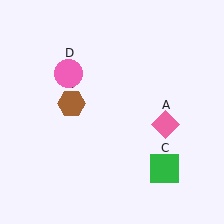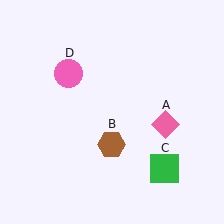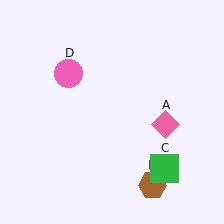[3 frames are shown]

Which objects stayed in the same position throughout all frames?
Pink diamond (object A) and green square (object C) and pink circle (object D) remained stationary.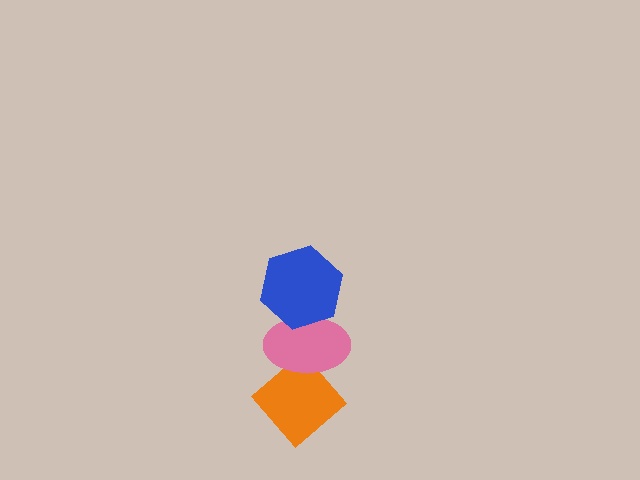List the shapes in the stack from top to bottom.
From top to bottom: the blue hexagon, the pink ellipse, the orange diamond.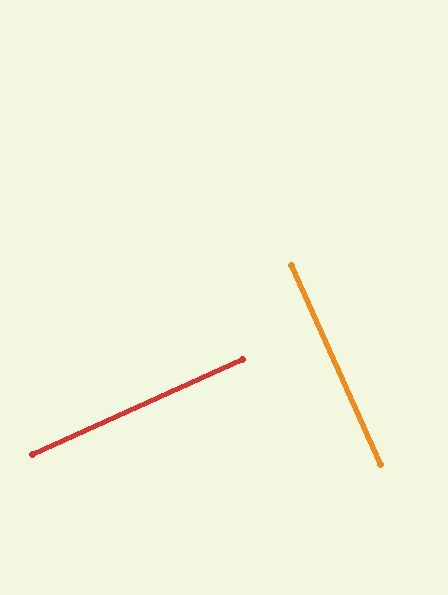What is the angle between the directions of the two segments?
Approximately 90 degrees.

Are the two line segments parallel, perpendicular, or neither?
Perpendicular — they meet at approximately 90°.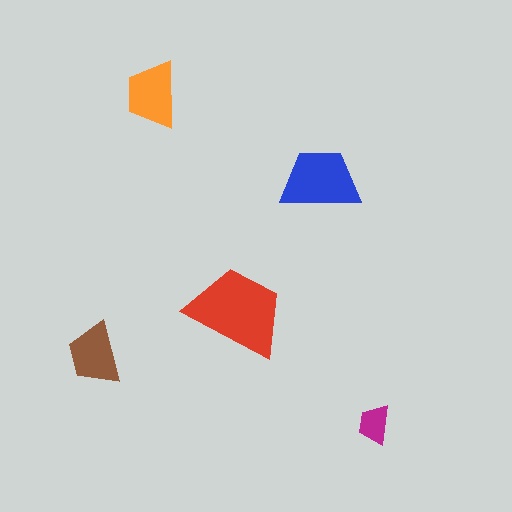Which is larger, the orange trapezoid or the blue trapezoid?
The blue one.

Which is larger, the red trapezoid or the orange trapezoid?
The red one.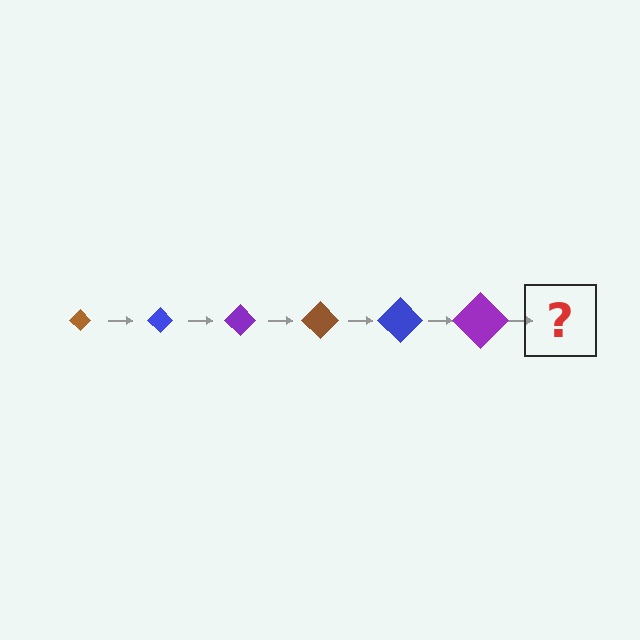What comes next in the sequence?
The next element should be a brown diamond, larger than the previous one.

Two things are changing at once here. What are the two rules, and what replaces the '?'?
The two rules are that the diamond grows larger each step and the color cycles through brown, blue, and purple. The '?' should be a brown diamond, larger than the previous one.